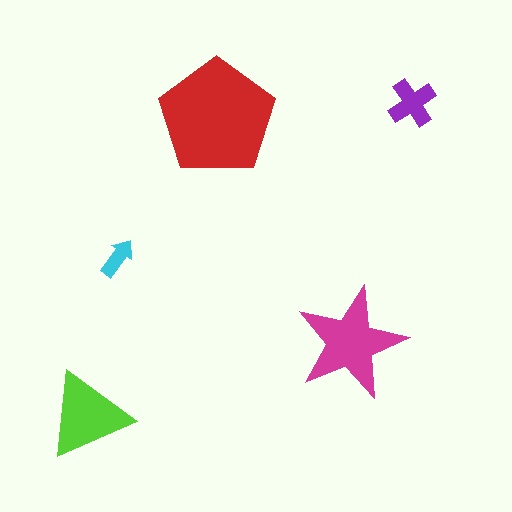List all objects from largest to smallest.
The red pentagon, the magenta star, the lime triangle, the purple cross, the cyan arrow.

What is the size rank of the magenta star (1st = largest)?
2nd.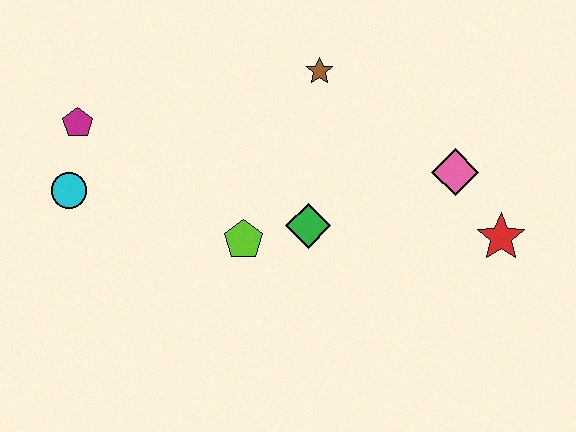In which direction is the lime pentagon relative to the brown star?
The lime pentagon is below the brown star.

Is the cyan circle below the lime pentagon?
No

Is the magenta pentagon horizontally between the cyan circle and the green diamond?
Yes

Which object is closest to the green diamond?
The lime pentagon is closest to the green diamond.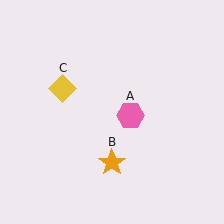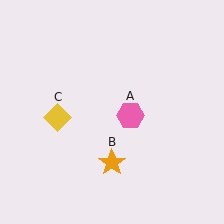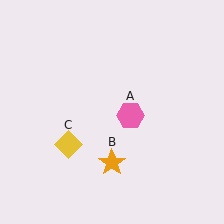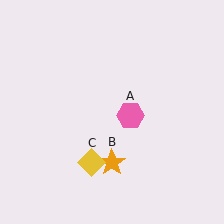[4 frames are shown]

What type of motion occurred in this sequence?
The yellow diamond (object C) rotated counterclockwise around the center of the scene.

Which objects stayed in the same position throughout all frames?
Pink hexagon (object A) and orange star (object B) remained stationary.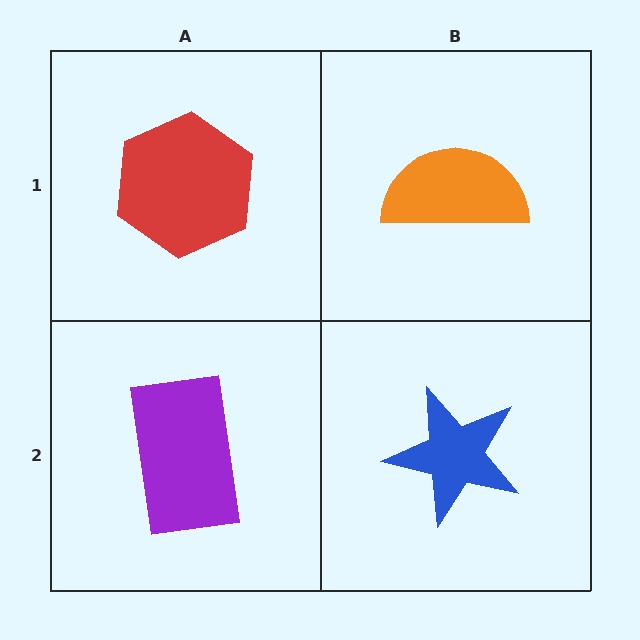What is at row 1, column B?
An orange semicircle.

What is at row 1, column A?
A red hexagon.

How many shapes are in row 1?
2 shapes.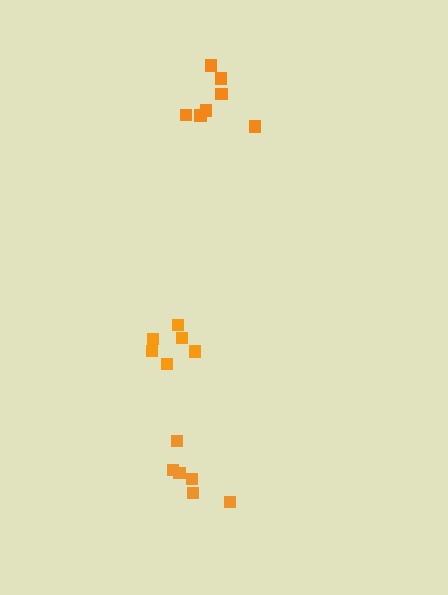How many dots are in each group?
Group 1: 6 dots, Group 2: 6 dots, Group 3: 7 dots (19 total).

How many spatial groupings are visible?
There are 3 spatial groupings.